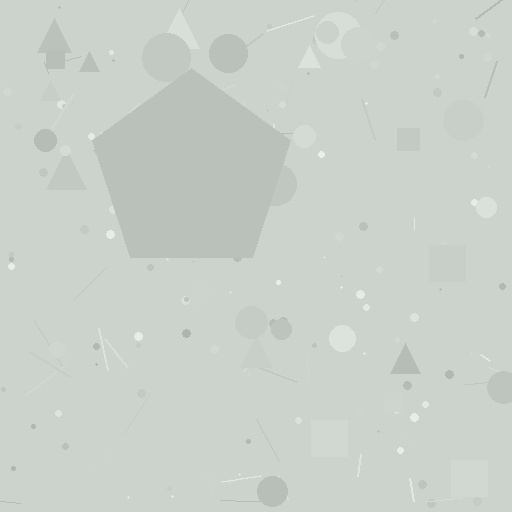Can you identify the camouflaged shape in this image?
The camouflaged shape is a pentagon.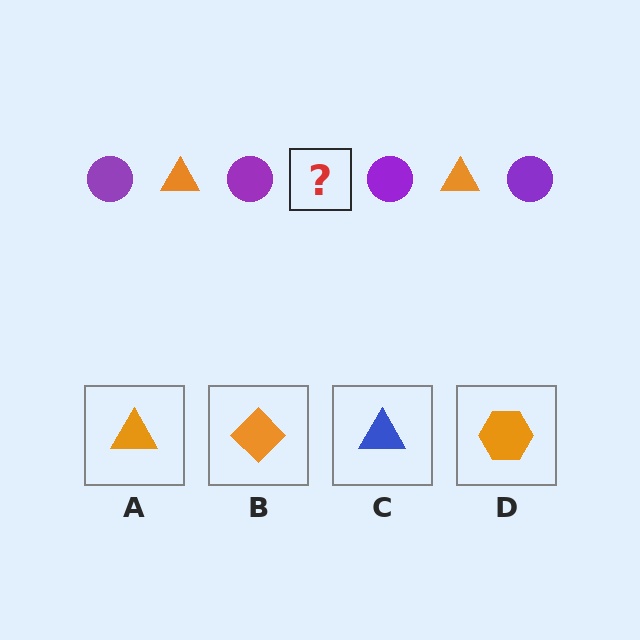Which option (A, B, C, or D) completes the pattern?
A.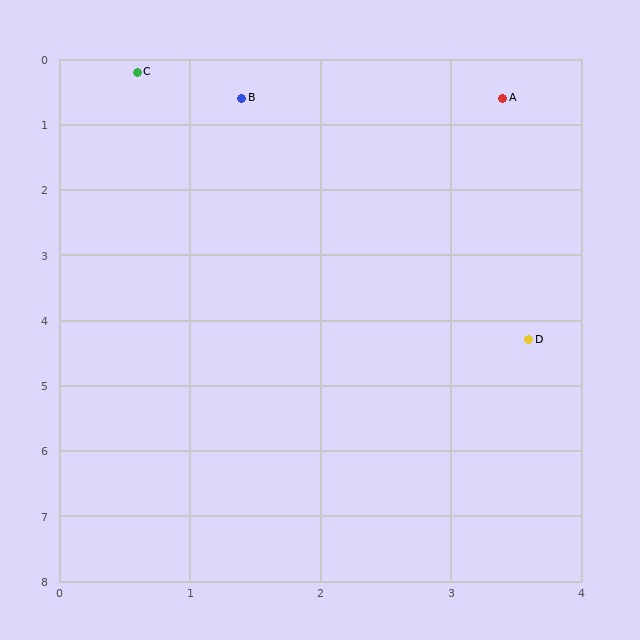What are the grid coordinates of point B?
Point B is at approximately (1.4, 0.6).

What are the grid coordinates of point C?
Point C is at approximately (0.6, 0.2).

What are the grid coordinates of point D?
Point D is at approximately (3.6, 4.3).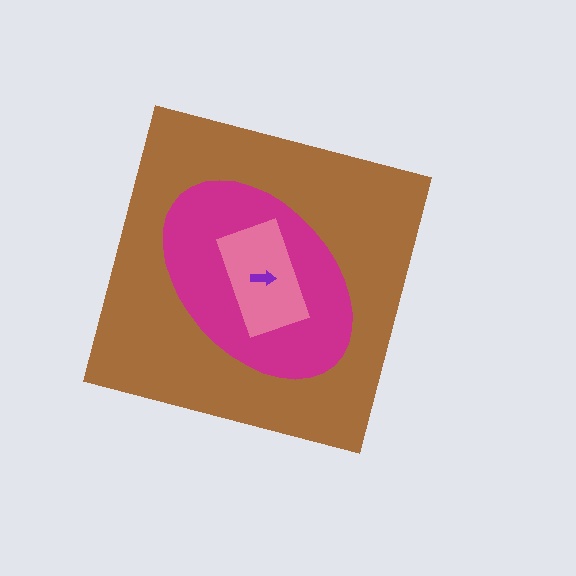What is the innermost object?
The purple arrow.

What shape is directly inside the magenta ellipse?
The pink rectangle.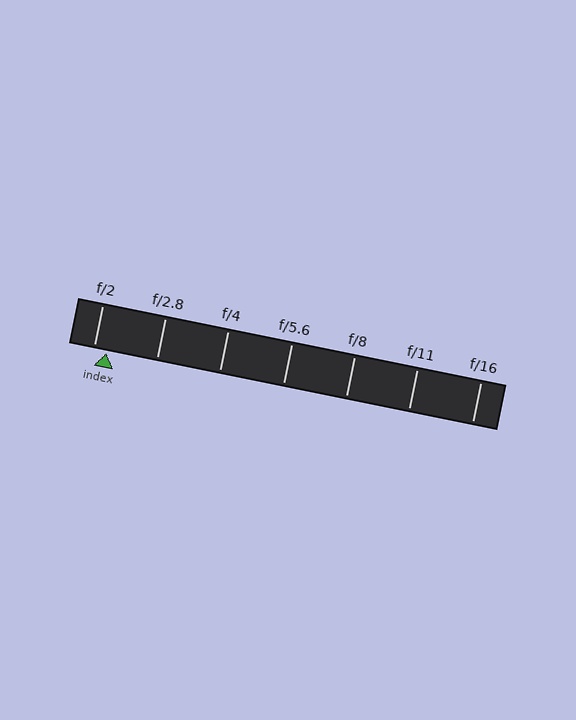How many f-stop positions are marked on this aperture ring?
There are 7 f-stop positions marked.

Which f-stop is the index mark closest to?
The index mark is closest to f/2.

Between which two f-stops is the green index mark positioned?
The index mark is between f/2 and f/2.8.